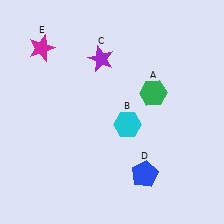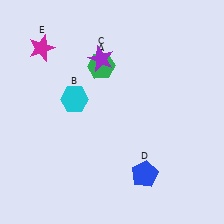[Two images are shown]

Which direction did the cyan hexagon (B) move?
The cyan hexagon (B) moved left.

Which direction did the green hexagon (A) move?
The green hexagon (A) moved left.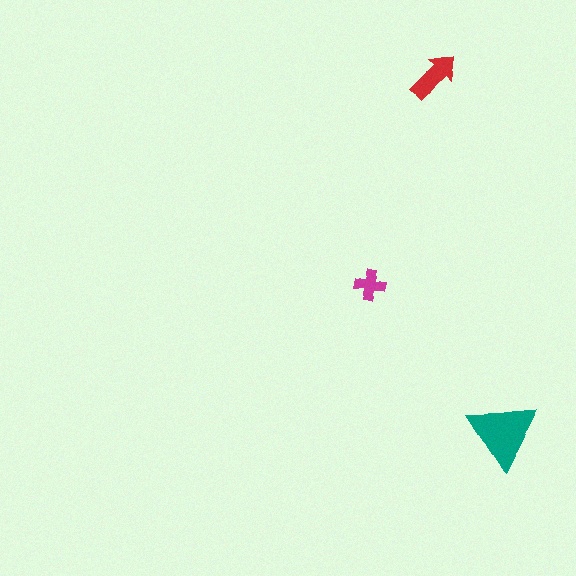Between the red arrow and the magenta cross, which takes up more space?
The red arrow.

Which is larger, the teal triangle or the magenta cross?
The teal triangle.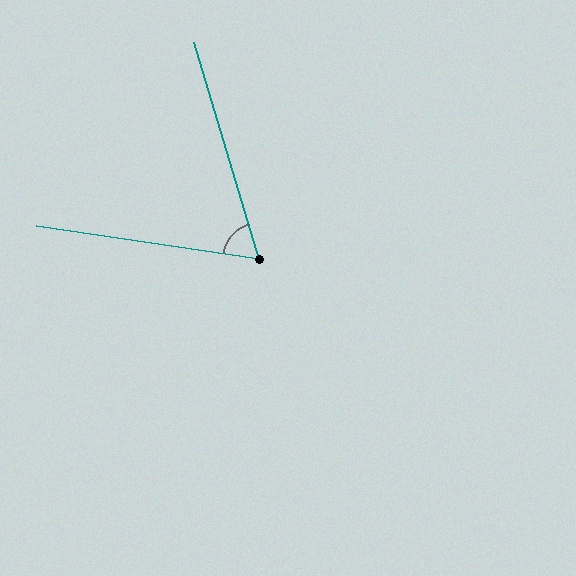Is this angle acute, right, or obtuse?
It is acute.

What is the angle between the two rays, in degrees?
Approximately 65 degrees.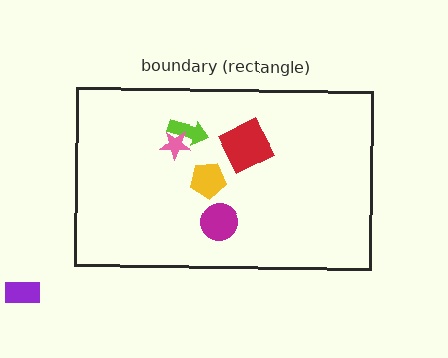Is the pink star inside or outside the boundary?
Inside.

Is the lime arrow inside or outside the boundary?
Inside.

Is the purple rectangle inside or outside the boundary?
Outside.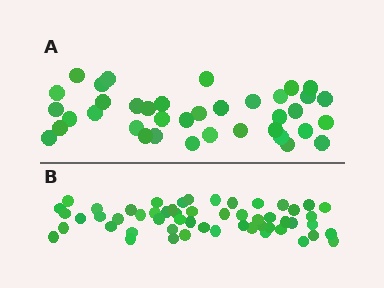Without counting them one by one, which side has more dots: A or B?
Region B (the bottom region) has more dots.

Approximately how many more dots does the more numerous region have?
Region B has approximately 15 more dots than region A.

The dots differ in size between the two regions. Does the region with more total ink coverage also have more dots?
No. Region A has more total ink coverage because its dots are larger, but region B actually contains more individual dots. Total area can be misleading — the number of items is what matters here.